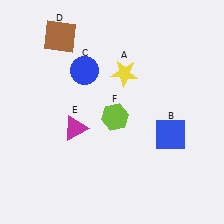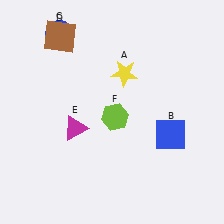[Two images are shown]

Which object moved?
The blue circle (C) moved up.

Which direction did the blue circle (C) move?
The blue circle (C) moved up.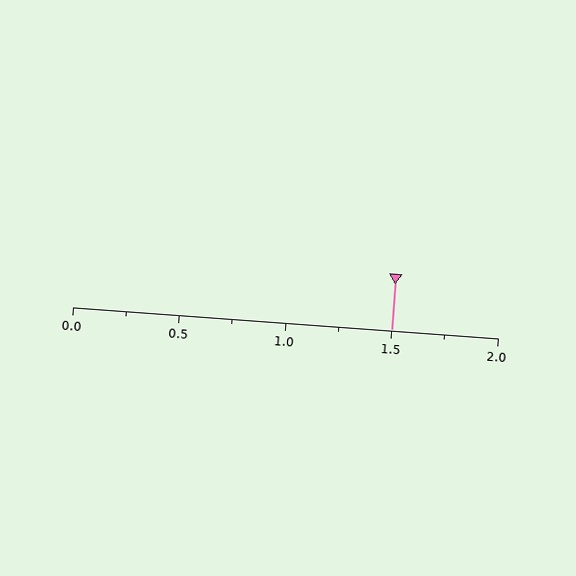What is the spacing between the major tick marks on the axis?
The major ticks are spaced 0.5 apart.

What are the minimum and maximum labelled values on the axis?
The axis runs from 0.0 to 2.0.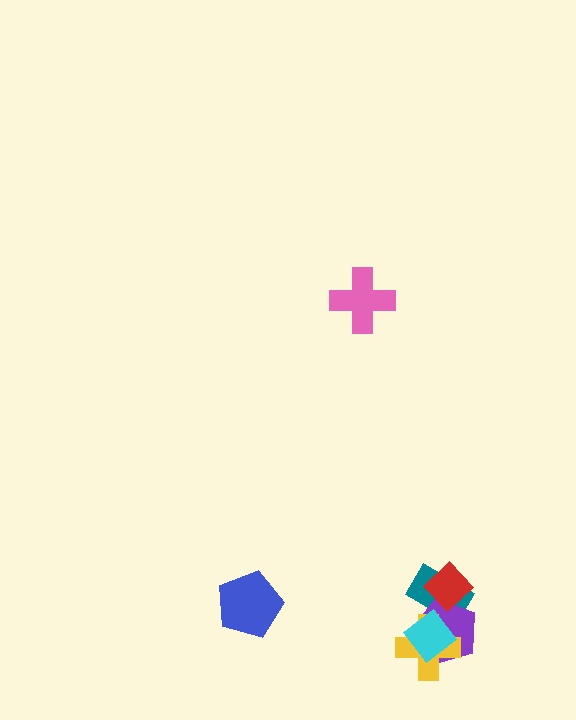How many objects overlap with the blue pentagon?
0 objects overlap with the blue pentagon.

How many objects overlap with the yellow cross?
3 objects overlap with the yellow cross.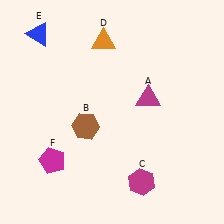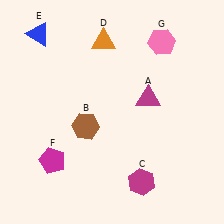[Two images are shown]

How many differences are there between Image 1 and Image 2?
There is 1 difference between the two images.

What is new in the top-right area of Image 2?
A pink hexagon (G) was added in the top-right area of Image 2.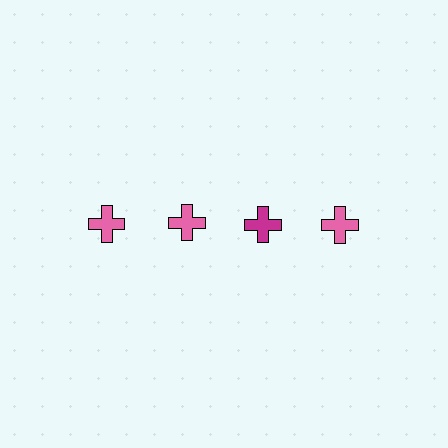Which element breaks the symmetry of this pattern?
The magenta cross in the top row, center column breaks the symmetry. All other shapes are pink crosses.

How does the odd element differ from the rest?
It has a different color: magenta instead of pink.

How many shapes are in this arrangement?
There are 4 shapes arranged in a grid pattern.